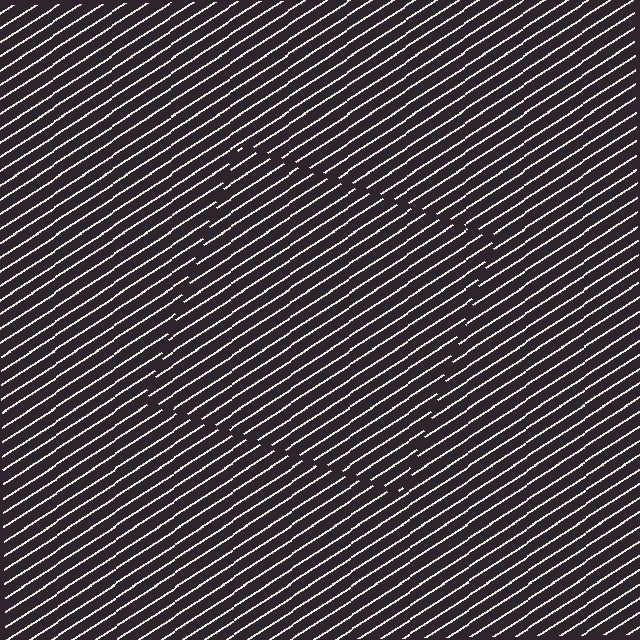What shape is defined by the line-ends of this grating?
An illusory square. The interior of the shape contains the same grating, shifted by half a period — the contour is defined by the phase discontinuity where line-ends from the inner and outer gratings abut.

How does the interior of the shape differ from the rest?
The interior of the shape contains the same grating, shifted by half a period — the contour is defined by the phase discontinuity where line-ends from the inner and outer gratings abut.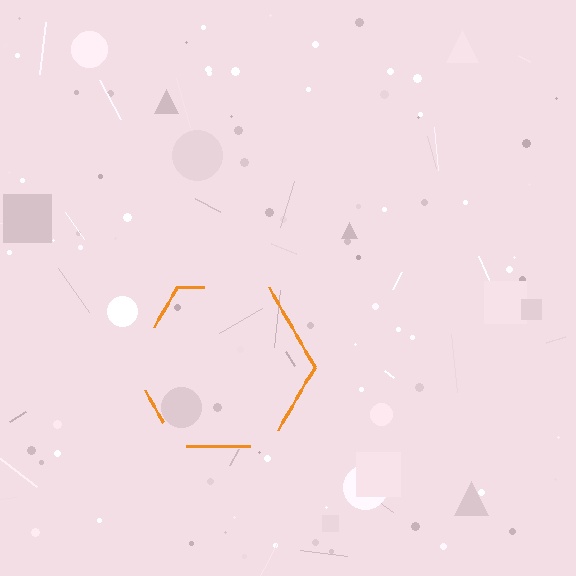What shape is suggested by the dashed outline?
The dashed outline suggests a hexagon.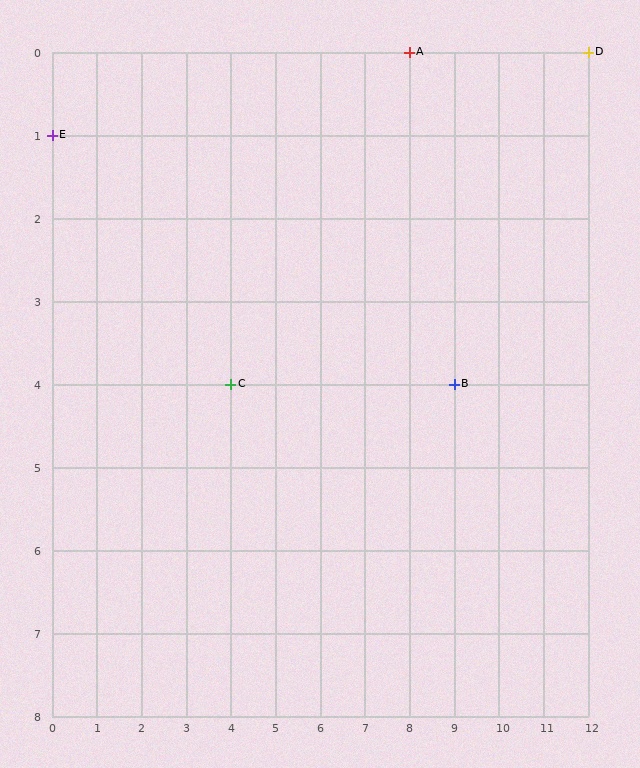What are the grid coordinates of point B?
Point B is at grid coordinates (9, 4).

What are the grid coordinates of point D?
Point D is at grid coordinates (12, 0).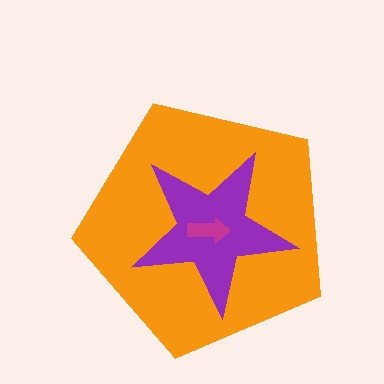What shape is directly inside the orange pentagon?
The purple star.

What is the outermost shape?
The orange pentagon.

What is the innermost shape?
The magenta arrow.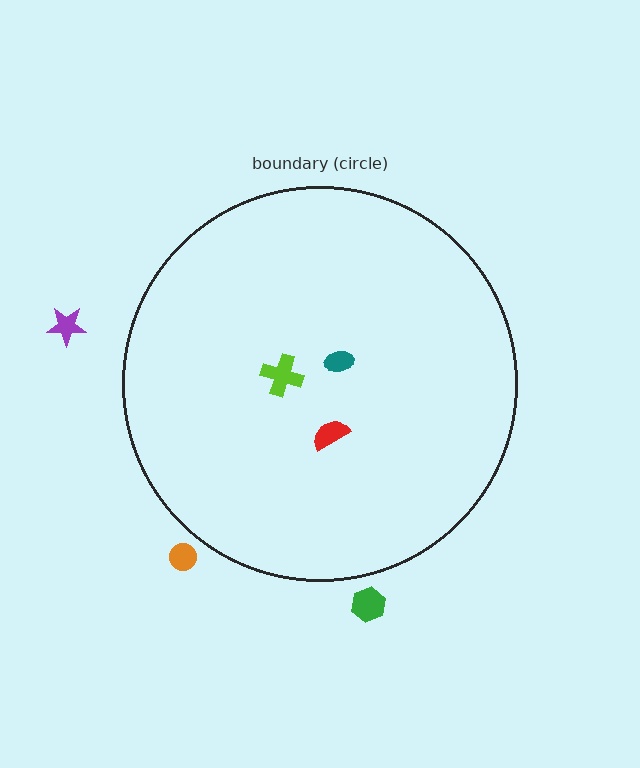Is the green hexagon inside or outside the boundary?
Outside.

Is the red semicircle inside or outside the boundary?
Inside.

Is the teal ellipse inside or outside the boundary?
Inside.